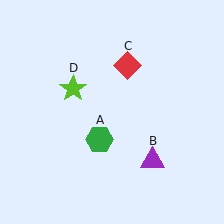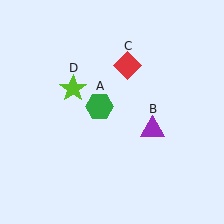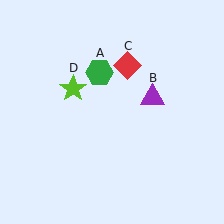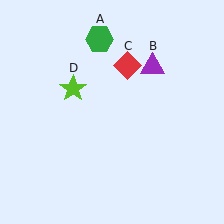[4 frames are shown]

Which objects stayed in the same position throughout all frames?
Red diamond (object C) and lime star (object D) remained stationary.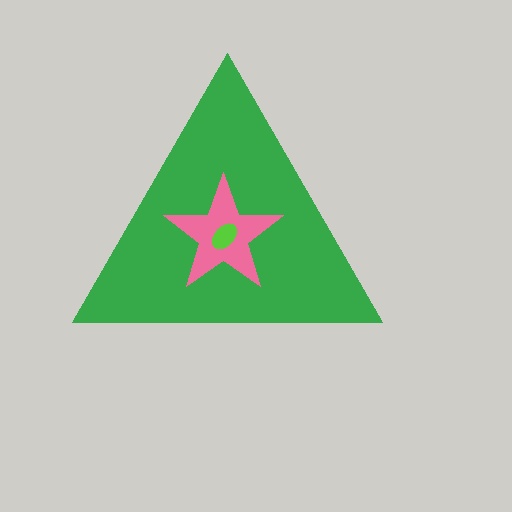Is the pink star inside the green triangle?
Yes.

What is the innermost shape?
The lime ellipse.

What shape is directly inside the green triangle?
The pink star.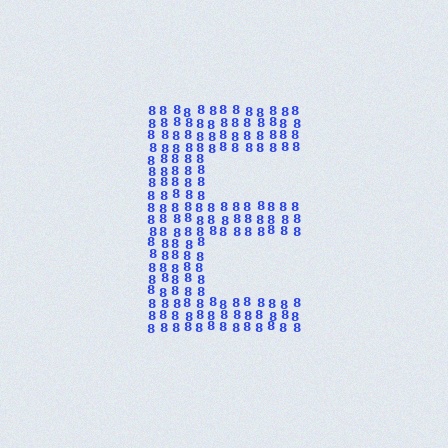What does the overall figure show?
The overall figure shows the letter E.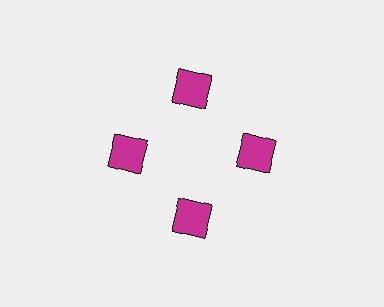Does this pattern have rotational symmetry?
Yes, this pattern has 4-fold rotational symmetry. It looks the same after rotating 90 degrees around the center.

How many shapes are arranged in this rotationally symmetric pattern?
There are 4 shapes, arranged in 4 groups of 1.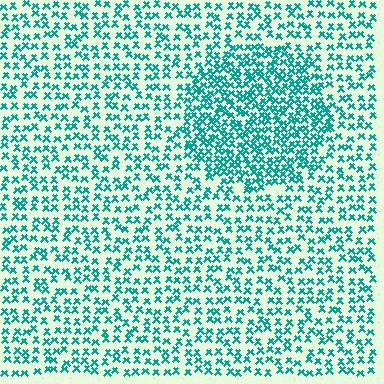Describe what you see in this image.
The image contains small teal elements arranged at two different densities. A circle-shaped region is visible where the elements are more densely packed than the surrounding area.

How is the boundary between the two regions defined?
The boundary is defined by a change in element density (approximately 1.9x ratio). All elements are the same color, size, and shape.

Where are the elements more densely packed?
The elements are more densely packed inside the circle boundary.